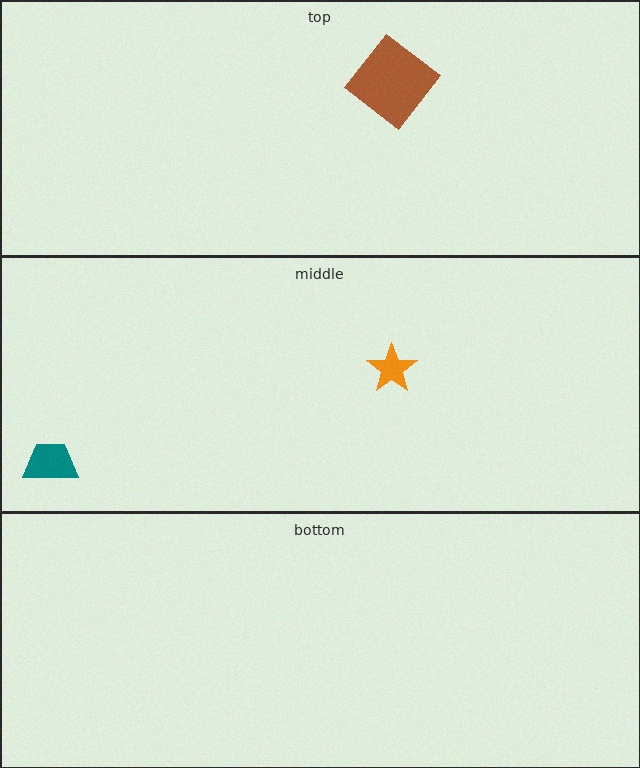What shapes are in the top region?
The brown diamond.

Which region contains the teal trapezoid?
The middle region.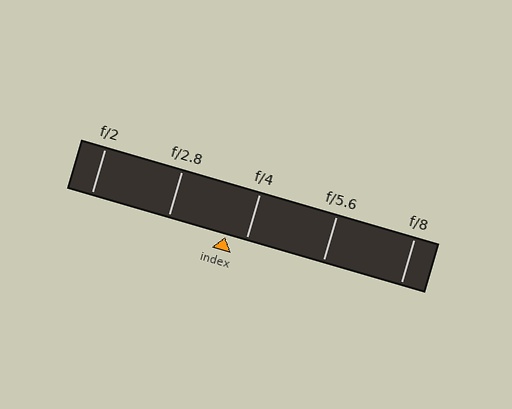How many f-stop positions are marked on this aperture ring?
There are 5 f-stop positions marked.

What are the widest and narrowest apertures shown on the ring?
The widest aperture shown is f/2 and the narrowest is f/8.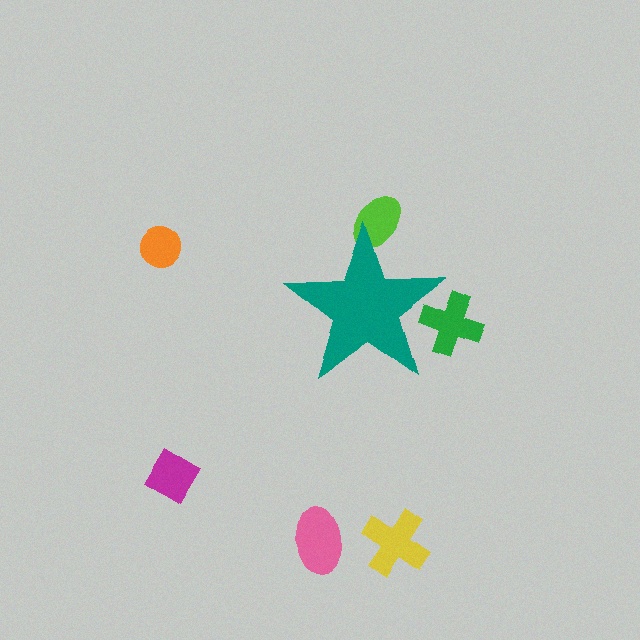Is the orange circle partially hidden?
No, the orange circle is fully visible.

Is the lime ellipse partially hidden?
Yes, the lime ellipse is partially hidden behind the teal star.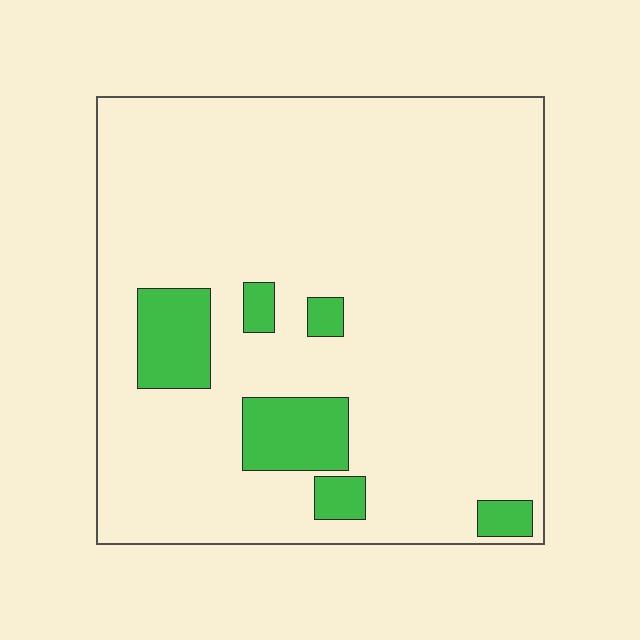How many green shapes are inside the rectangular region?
6.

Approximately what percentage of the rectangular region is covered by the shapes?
Approximately 10%.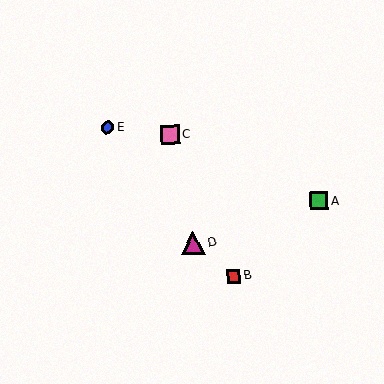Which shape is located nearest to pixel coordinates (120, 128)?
The blue circle (labeled E) at (108, 128) is nearest to that location.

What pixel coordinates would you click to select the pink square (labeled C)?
Click at (170, 135) to select the pink square C.